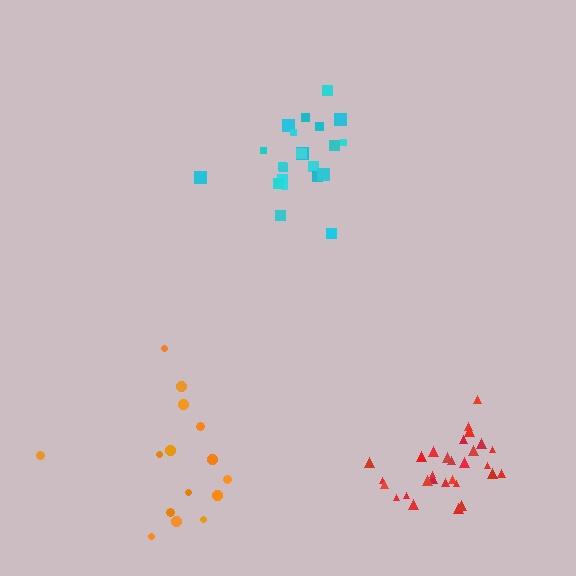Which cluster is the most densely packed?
Red.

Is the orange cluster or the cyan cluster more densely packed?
Cyan.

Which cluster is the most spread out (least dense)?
Orange.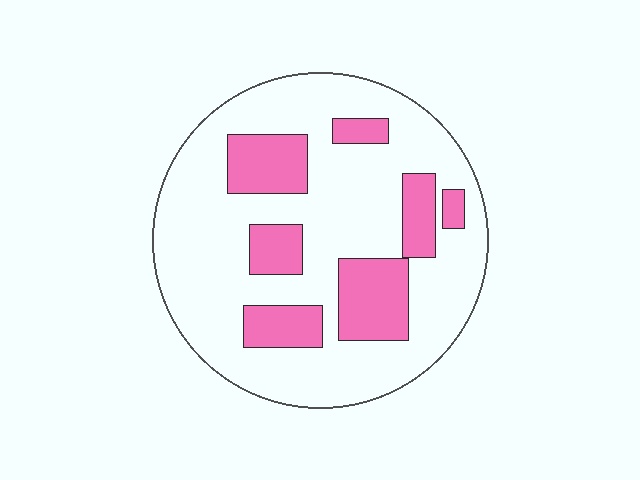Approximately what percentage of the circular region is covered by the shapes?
Approximately 25%.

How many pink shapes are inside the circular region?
7.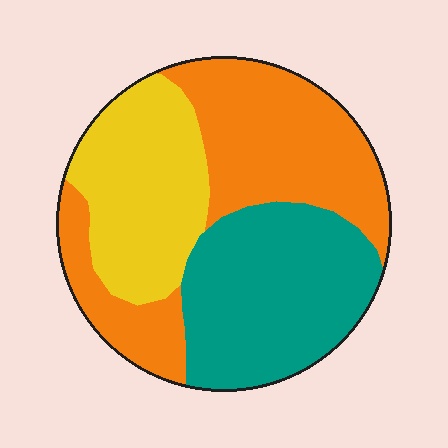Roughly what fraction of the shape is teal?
Teal covers 33% of the shape.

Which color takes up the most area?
Orange, at roughly 40%.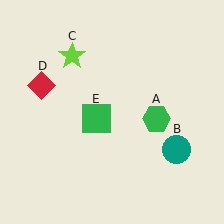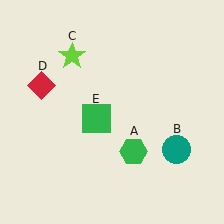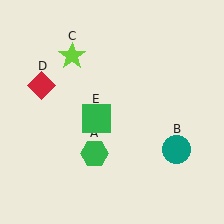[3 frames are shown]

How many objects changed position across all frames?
1 object changed position: green hexagon (object A).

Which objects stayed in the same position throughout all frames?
Teal circle (object B) and lime star (object C) and red diamond (object D) and green square (object E) remained stationary.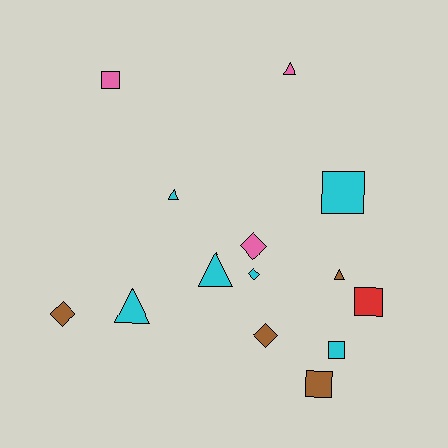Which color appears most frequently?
Cyan, with 6 objects.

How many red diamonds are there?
There are no red diamonds.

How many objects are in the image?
There are 14 objects.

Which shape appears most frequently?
Triangle, with 5 objects.